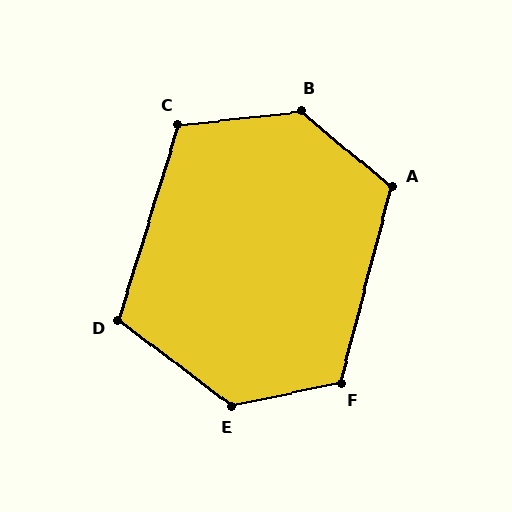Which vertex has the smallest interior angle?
D, at approximately 110 degrees.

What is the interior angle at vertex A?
Approximately 116 degrees (obtuse).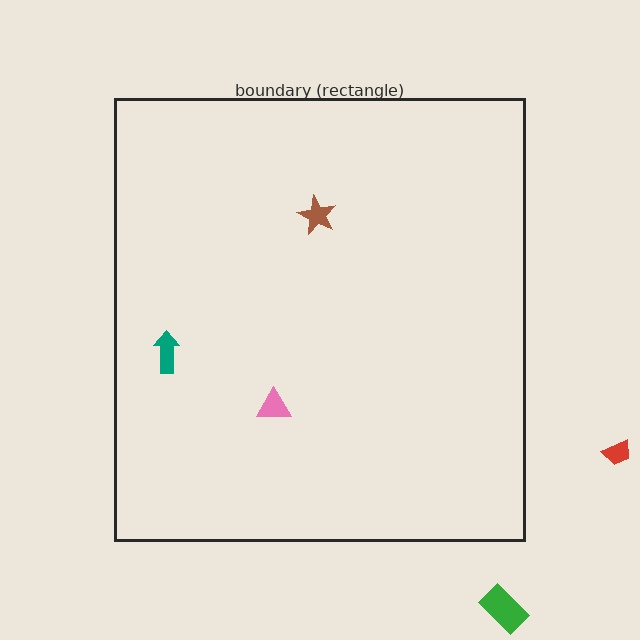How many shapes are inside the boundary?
3 inside, 2 outside.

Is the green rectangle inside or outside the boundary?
Outside.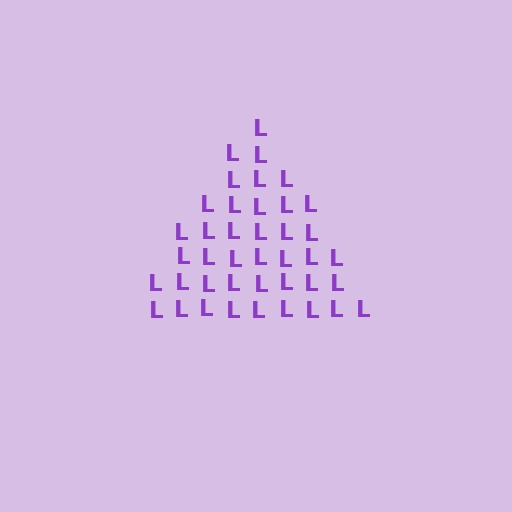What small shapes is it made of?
It is made of small letter L's.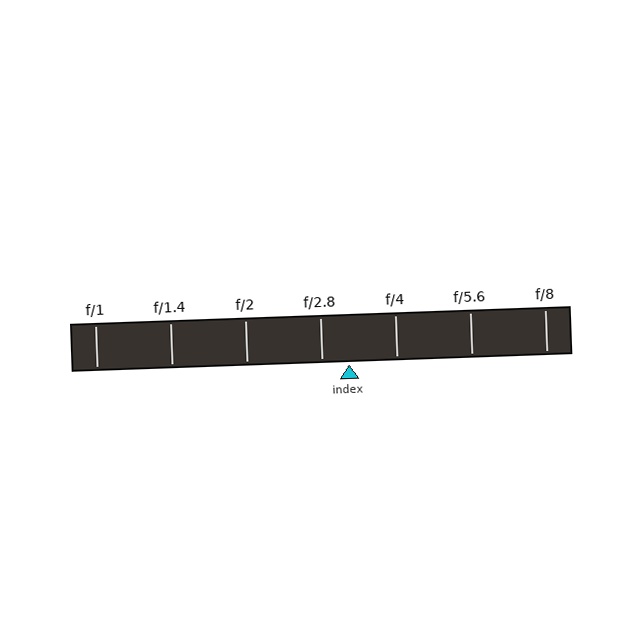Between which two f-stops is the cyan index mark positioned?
The index mark is between f/2.8 and f/4.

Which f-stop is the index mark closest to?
The index mark is closest to f/2.8.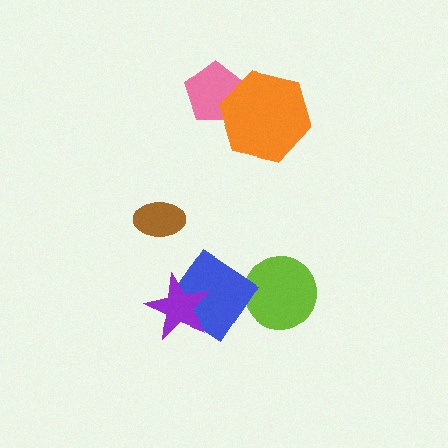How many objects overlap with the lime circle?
0 objects overlap with the lime circle.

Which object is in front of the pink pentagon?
The orange hexagon is in front of the pink pentagon.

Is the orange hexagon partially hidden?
No, no other shape covers it.